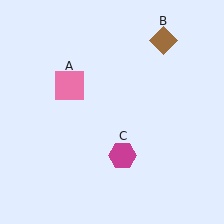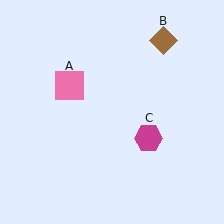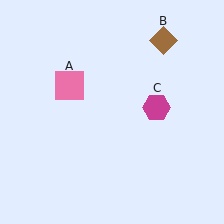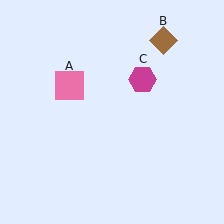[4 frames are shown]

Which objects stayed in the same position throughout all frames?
Pink square (object A) and brown diamond (object B) remained stationary.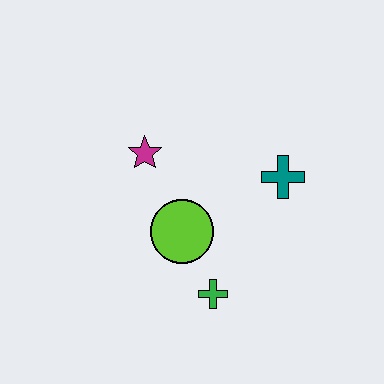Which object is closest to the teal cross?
The lime circle is closest to the teal cross.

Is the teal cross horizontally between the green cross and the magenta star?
No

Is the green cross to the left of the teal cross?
Yes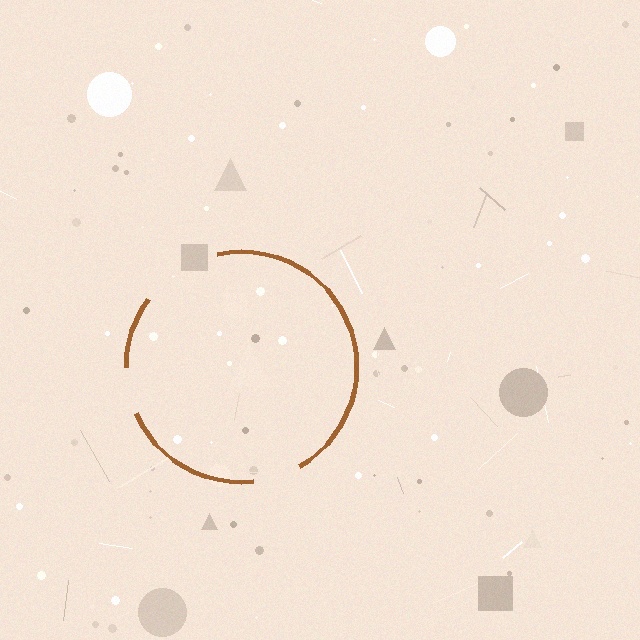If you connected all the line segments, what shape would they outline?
They would outline a circle.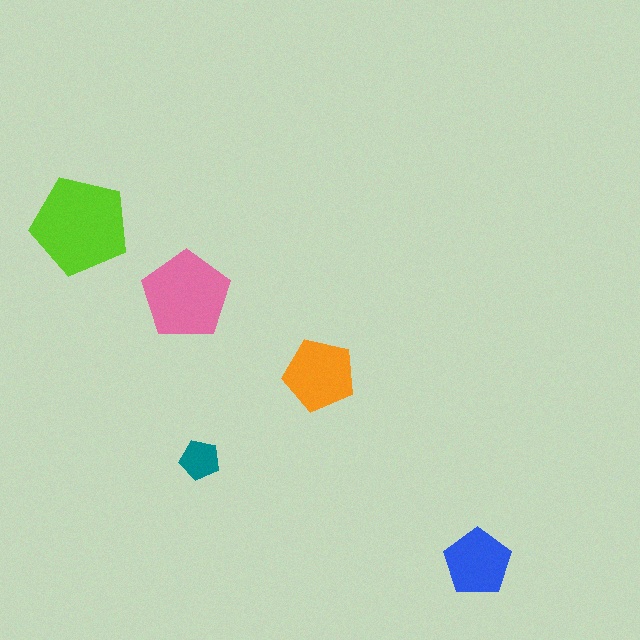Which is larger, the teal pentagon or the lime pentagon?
The lime one.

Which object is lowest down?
The blue pentagon is bottommost.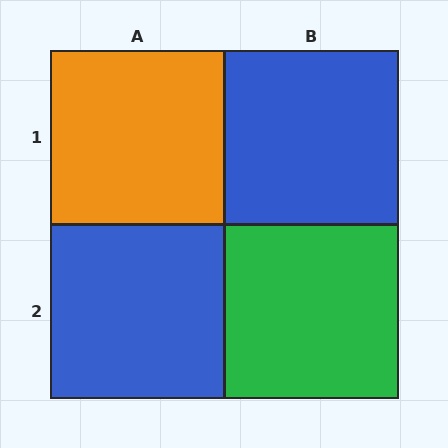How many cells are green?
1 cell is green.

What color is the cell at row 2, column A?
Blue.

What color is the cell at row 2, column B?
Green.